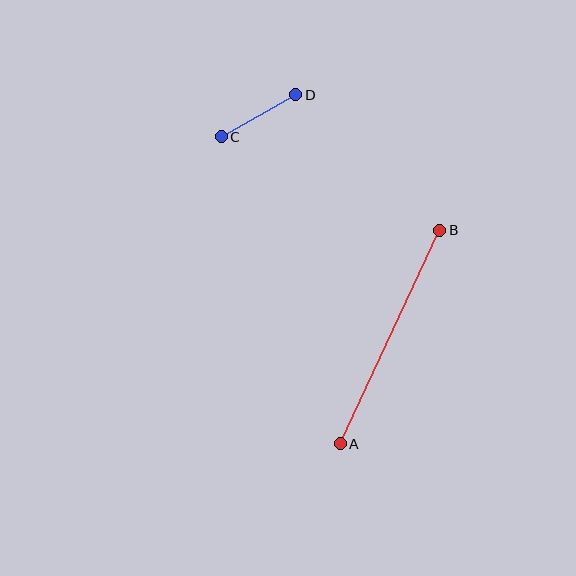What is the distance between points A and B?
The distance is approximately 235 pixels.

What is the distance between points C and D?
The distance is approximately 86 pixels.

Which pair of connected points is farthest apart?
Points A and B are farthest apart.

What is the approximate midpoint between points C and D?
The midpoint is at approximately (259, 116) pixels.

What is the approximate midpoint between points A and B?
The midpoint is at approximately (390, 337) pixels.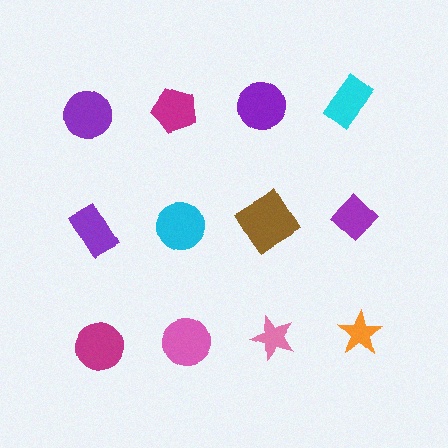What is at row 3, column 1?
A magenta circle.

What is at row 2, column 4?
A purple diamond.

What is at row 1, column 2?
A magenta pentagon.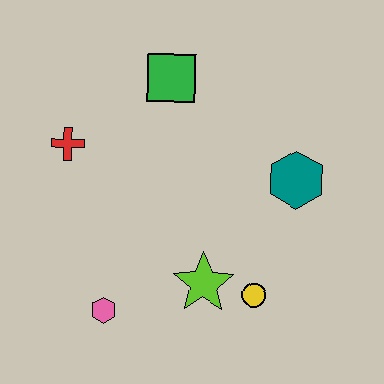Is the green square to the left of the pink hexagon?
No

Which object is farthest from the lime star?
The green square is farthest from the lime star.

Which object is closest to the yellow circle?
The lime star is closest to the yellow circle.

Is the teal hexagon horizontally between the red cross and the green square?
No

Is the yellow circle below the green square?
Yes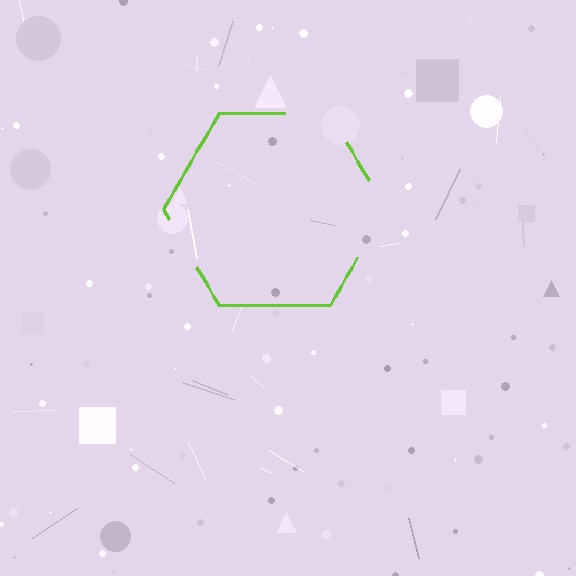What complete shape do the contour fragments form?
The contour fragments form a hexagon.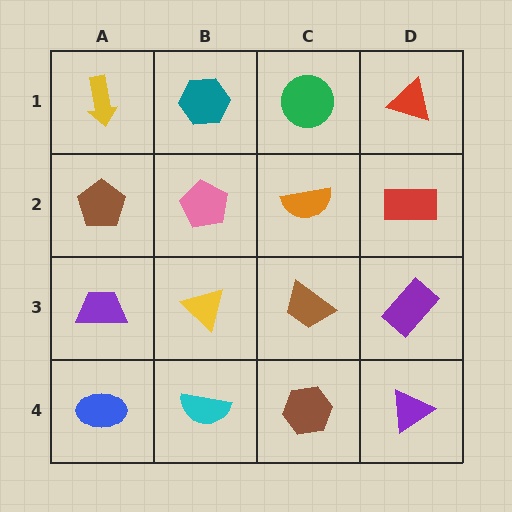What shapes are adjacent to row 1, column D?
A red rectangle (row 2, column D), a green circle (row 1, column C).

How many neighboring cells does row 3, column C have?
4.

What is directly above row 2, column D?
A red triangle.